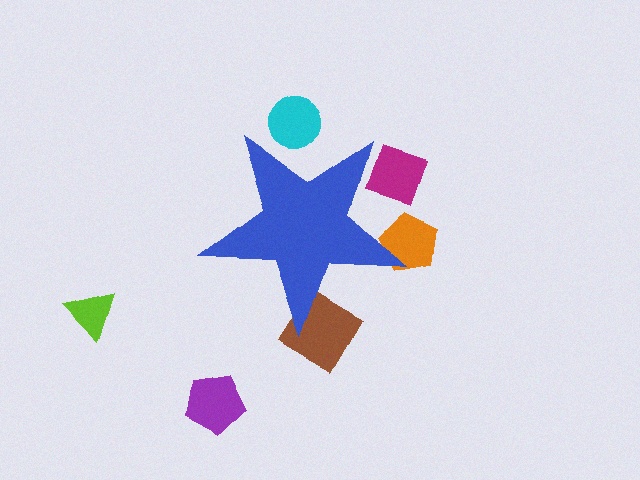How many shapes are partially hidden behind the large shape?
4 shapes are partially hidden.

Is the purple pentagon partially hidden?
No, the purple pentagon is fully visible.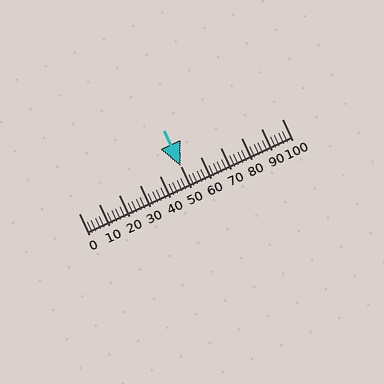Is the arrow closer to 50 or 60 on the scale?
The arrow is closer to 50.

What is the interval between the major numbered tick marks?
The major tick marks are spaced 10 units apart.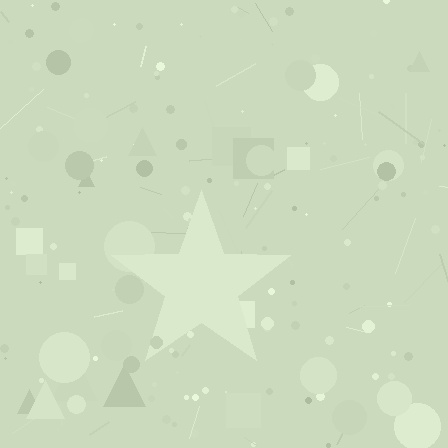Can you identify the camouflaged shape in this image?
The camouflaged shape is a star.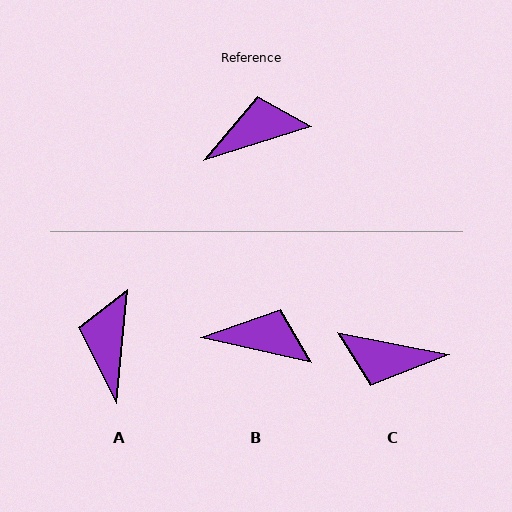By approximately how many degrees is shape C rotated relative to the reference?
Approximately 151 degrees counter-clockwise.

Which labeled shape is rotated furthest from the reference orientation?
C, about 151 degrees away.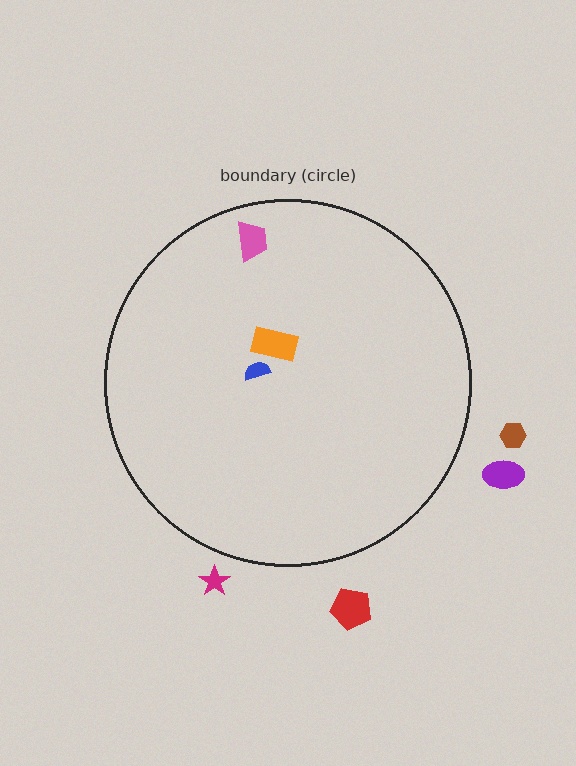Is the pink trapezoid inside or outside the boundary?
Inside.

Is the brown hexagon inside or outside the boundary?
Outside.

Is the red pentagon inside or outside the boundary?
Outside.